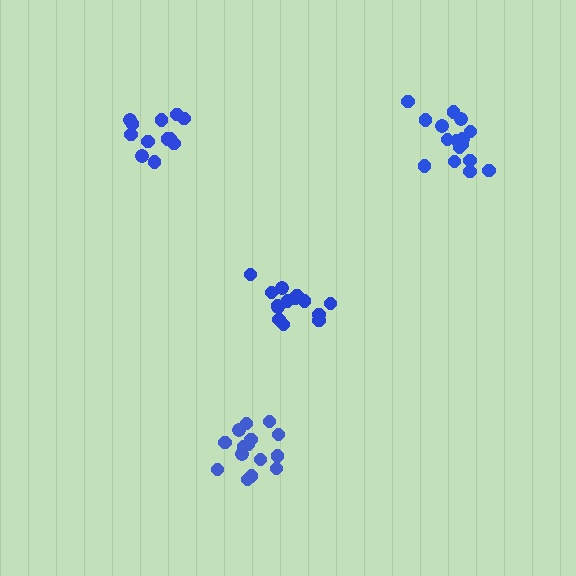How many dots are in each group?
Group 1: 15 dots, Group 2: 14 dots, Group 3: 12 dots, Group 4: 17 dots (58 total).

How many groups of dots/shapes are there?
There are 4 groups.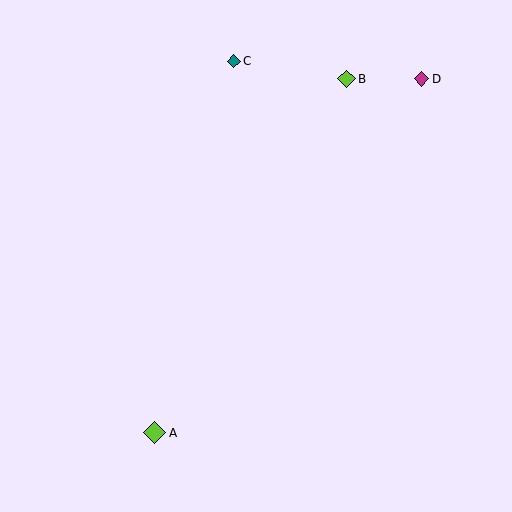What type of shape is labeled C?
Shape C is a teal diamond.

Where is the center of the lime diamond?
The center of the lime diamond is at (155, 433).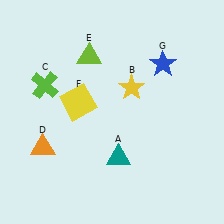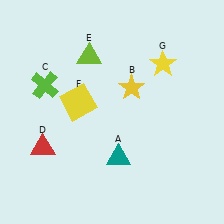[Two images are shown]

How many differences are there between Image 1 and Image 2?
There are 2 differences between the two images.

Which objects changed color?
D changed from orange to red. G changed from blue to yellow.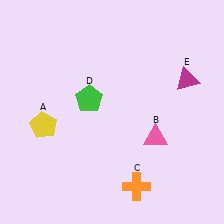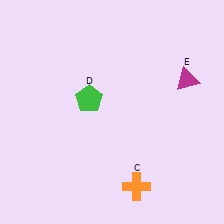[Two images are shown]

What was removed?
The yellow pentagon (A), the pink triangle (B) were removed in Image 2.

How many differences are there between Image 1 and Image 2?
There are 2 differences between the two images.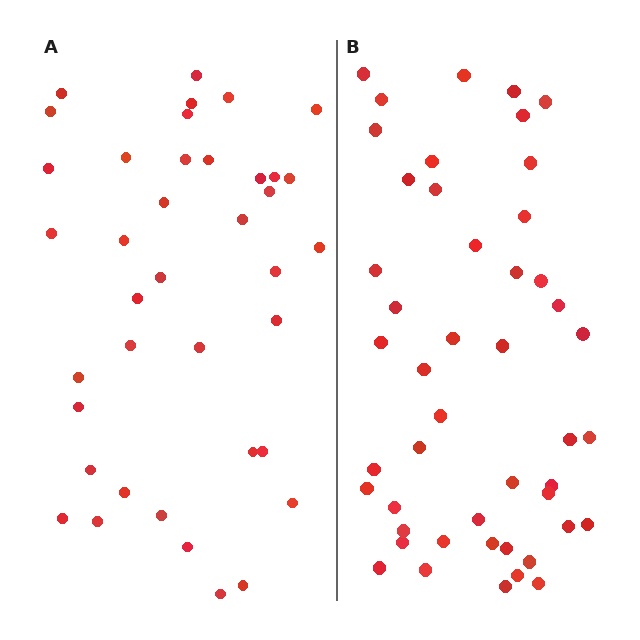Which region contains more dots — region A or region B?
Region B (the right region) has more dots.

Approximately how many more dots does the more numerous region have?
Region B has roughly 8 or so more dots than region A.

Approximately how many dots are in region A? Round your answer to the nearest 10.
About 40 dots. (The exact count is 39, which rounds to 40.)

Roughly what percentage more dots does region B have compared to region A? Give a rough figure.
About 20% more.